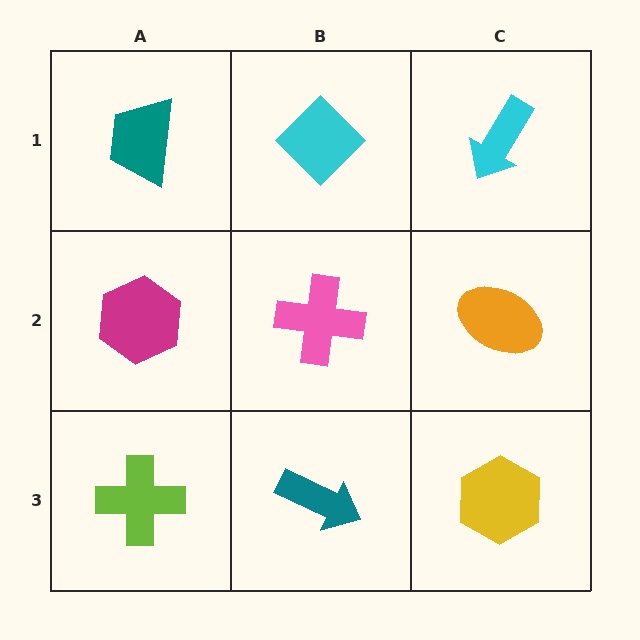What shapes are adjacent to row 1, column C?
An orange ellipse (row 2, column C), a cyan diamond (row 1, column B).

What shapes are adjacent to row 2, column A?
A teal trapezoid (row 1, column A), a lime cross (row 3, column A), a pink cross (row 2, column B).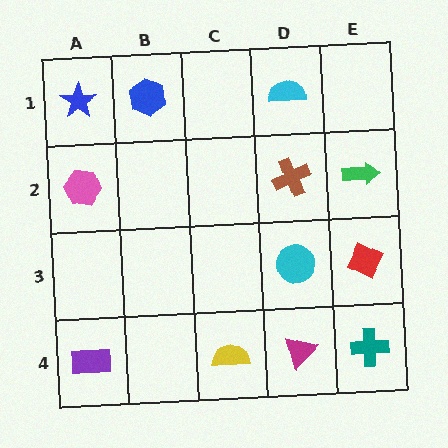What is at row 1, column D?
A cyan semicircle.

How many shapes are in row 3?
2 shapes.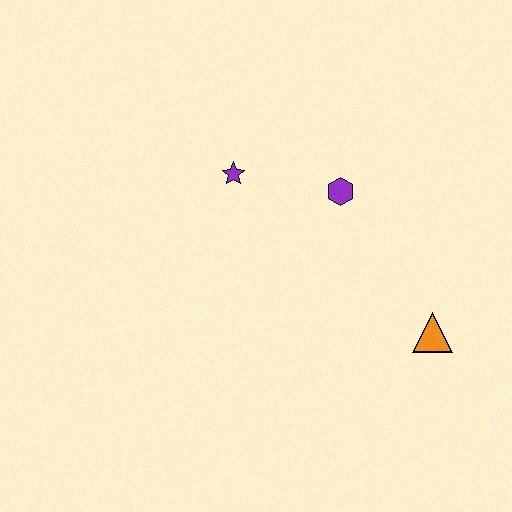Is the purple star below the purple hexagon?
No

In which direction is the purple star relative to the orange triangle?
The purple star is to the left of the orange triangle.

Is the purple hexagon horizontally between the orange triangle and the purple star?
Yes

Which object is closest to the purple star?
The purple hexagon is closest to the purple star.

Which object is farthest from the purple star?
The orange triangle is farthest from the purple star.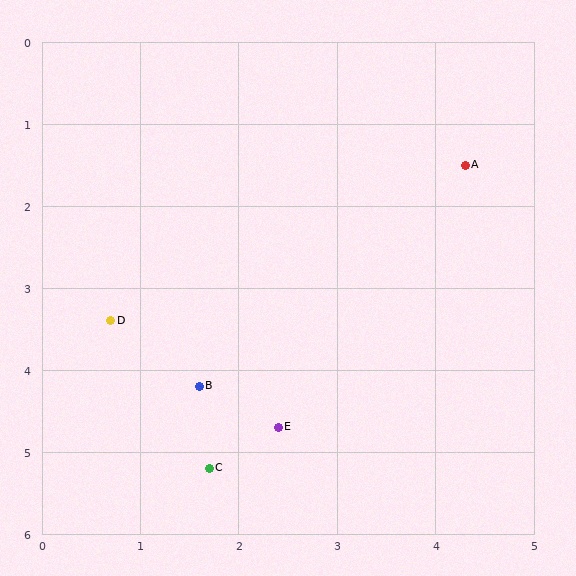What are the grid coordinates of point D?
Point D is at approximately (0.7, 3.4).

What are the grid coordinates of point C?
Point C is at approximately (1.7, 5.2).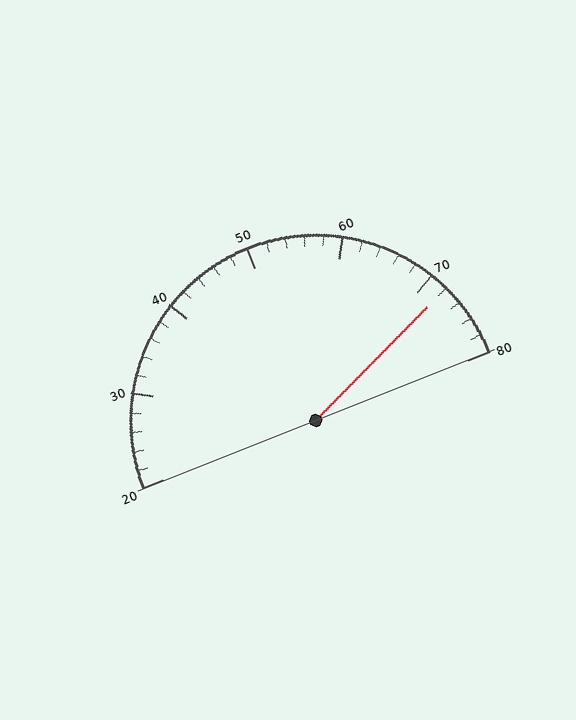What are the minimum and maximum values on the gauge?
The gauge ranges from 20 to 80.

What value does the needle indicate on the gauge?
The needle indicates approximately 72.